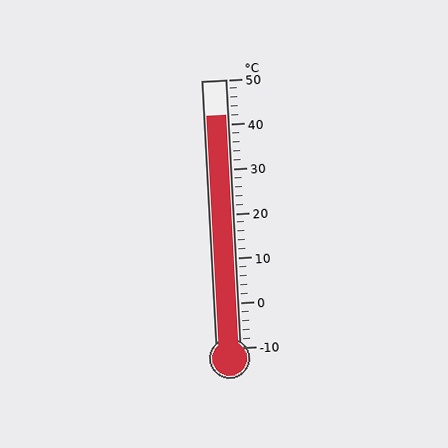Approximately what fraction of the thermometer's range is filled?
The thermometer is filled to approximately 85% of its range.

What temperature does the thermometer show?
The thermometer shows approximately 42°C.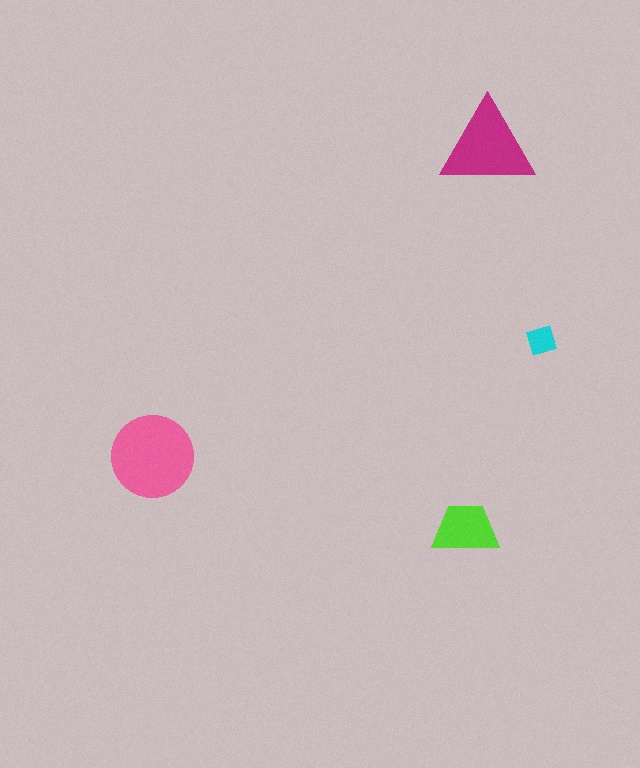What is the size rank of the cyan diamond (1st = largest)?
4th.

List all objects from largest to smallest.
The pink circle, the magenta triangle, the lime trapezoid, the cyan diamond.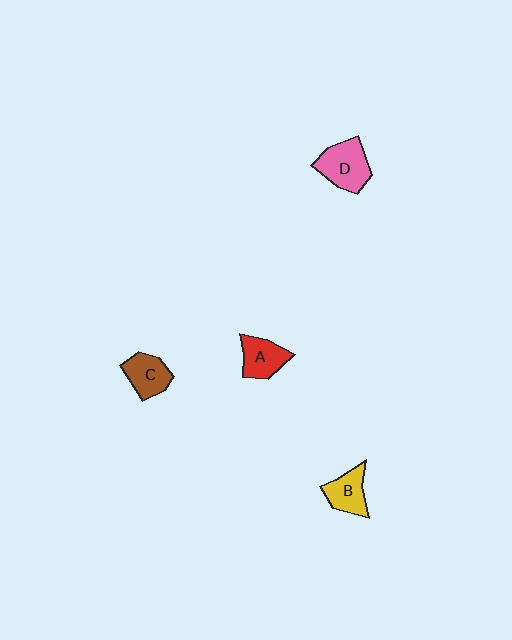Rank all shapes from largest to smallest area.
From largest to smallest: D (pink), A (red), C (brown), B (yellow).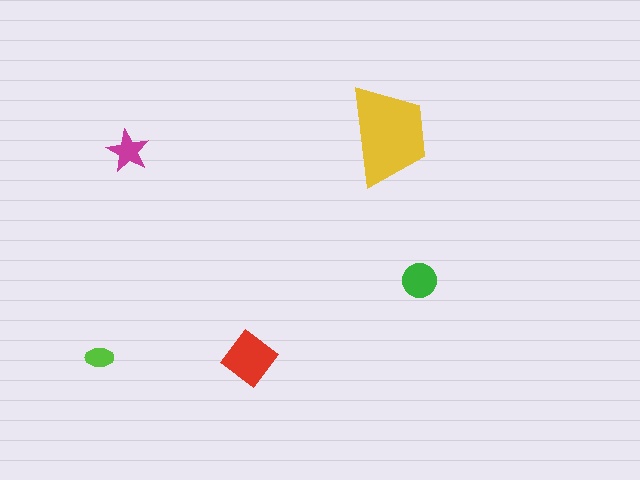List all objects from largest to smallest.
The yellow trapezoid, the red diamond, the green circle, the magenta star, the lime ellipse.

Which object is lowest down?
The red diamond is bottommost.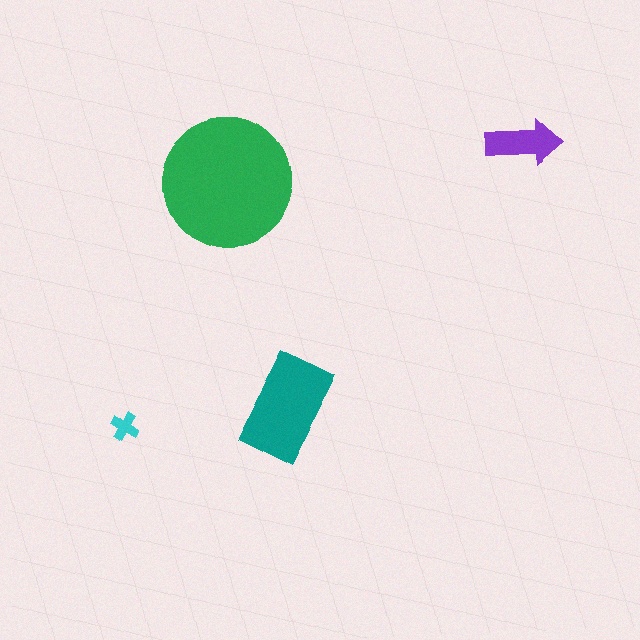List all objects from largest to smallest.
The green circle, the teal rectangle, the purple arrow, the cyan cross.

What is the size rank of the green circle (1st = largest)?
1st.